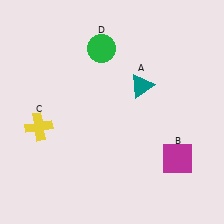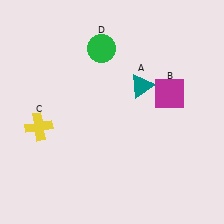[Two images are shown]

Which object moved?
The magenta square (B) moved up.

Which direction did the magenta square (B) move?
The magenta square (B) moved up.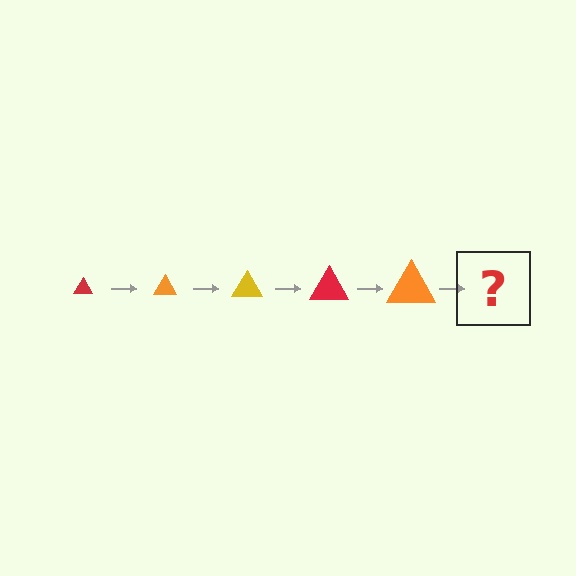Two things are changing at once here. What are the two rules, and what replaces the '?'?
The two rules are that the triangle grows larger each step and the color cycles through red, orange, and yellow. The '?' should be a yellow triangle, larger than the previous one.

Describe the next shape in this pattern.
It should be a yellow triangle, larger than the previous one.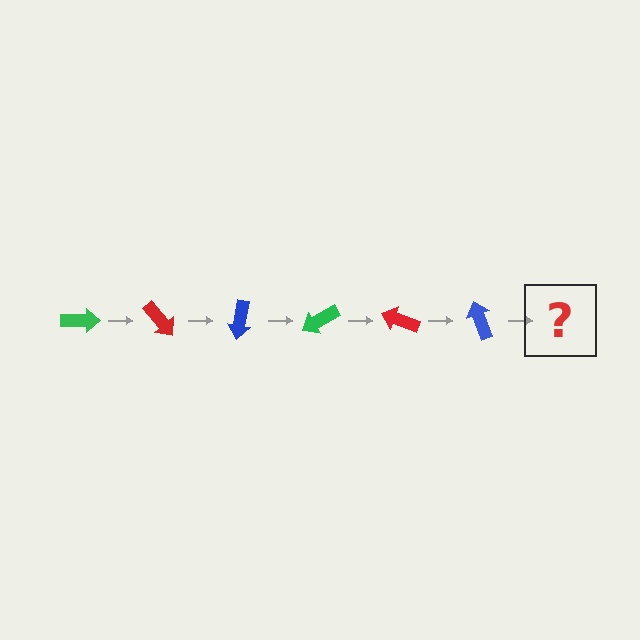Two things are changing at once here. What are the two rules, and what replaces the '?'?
The two rules are that it rotates 50 degrees each step and the color cycles through green, red, and blue. The '?' should be a green arrow, rotated 300 degrees from the start.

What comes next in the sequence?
The next element should be a green arrow, rotated 300 degrees from the start.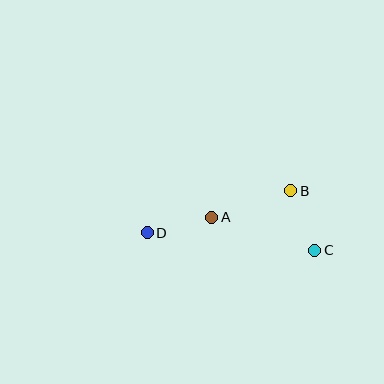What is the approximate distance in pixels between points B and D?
The distance between B and D is approximately 150 pixels.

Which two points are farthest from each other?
Points C and D are farthest from each other.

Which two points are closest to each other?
Points B and C are closest to each other.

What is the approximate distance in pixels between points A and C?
The distance between A and C is approximately 108 pixels.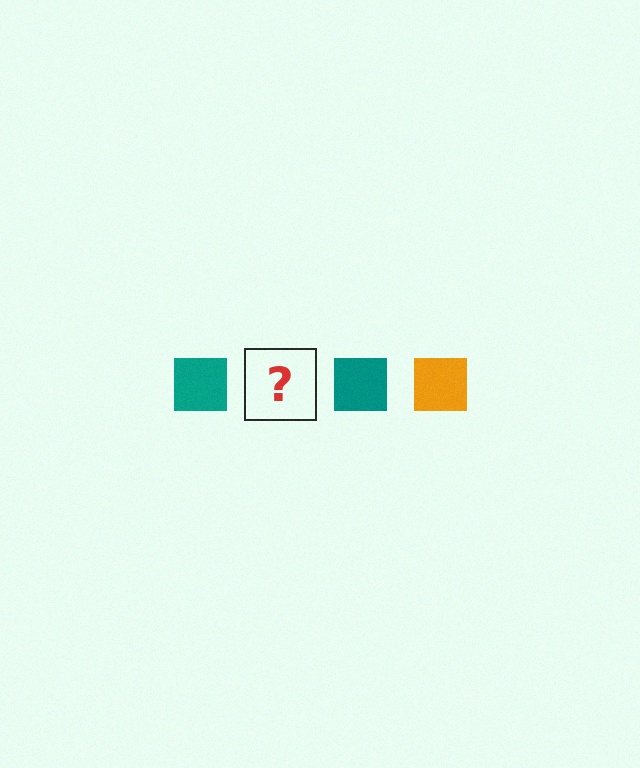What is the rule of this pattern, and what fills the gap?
The rule is that the pattern cycles through teal, orange squares. The gap should be filled with an orange square.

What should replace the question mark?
The question mark should be replaced with an orange square.